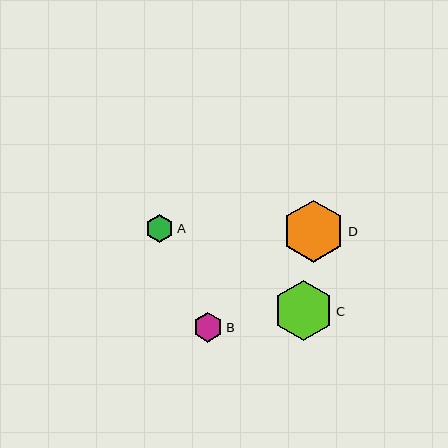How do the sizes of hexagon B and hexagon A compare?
Hexagon B and hexagon A are approximately the same size.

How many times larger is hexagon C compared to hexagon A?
Hexagon C is approximately 2.2 times the size of hexagon A.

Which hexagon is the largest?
Hexagon D is the largest with a size of approximately 62 pixels.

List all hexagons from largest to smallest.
From largest to smallest: D, C, B, A.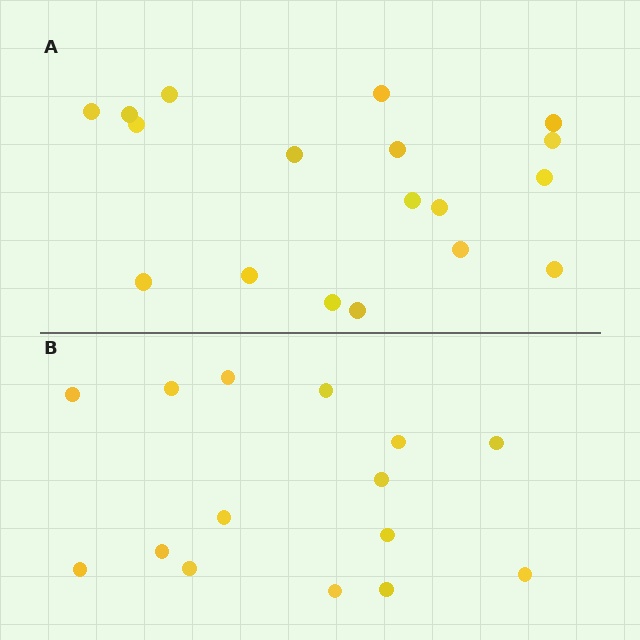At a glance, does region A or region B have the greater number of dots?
Region A (the top region) has more dots.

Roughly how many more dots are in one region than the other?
Region A has just a few more — roughly 2 or 3 more dots than region B.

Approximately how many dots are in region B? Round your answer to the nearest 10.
About 20 dots. (The exact count is 15, which rounds to 20.)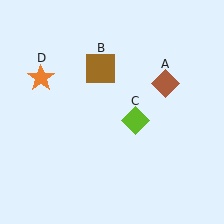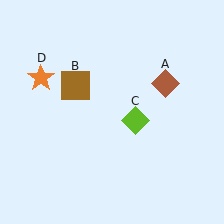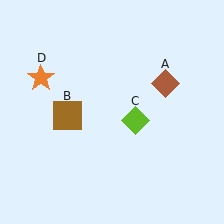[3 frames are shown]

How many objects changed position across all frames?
1 object changed position: brown square (object B).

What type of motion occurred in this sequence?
The brown square (object B) rotated counterclockwise around the center of the scene.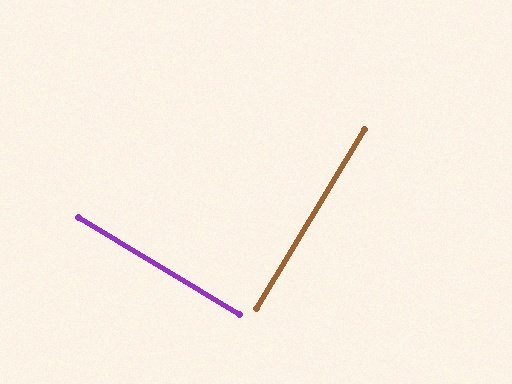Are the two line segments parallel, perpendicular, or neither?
Perpendicular — they meet at approximately 90°.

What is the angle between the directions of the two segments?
Approximately 90 degrees.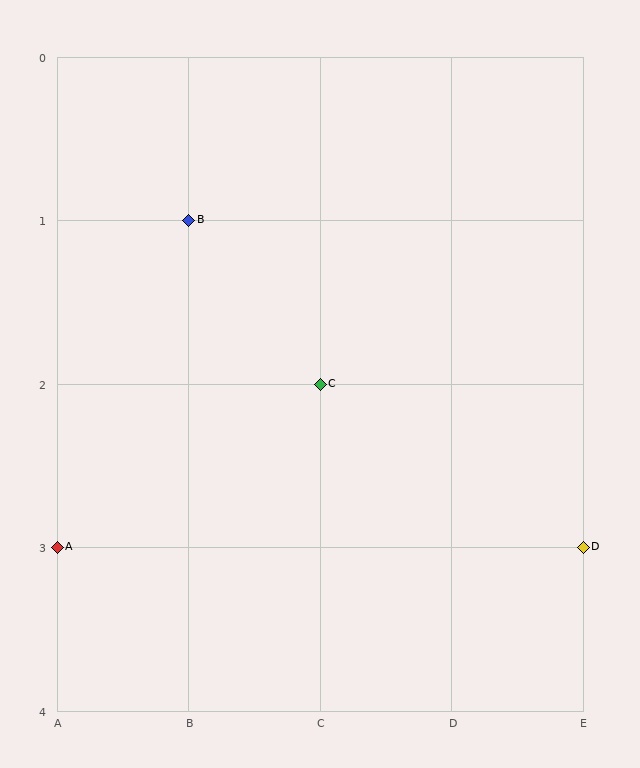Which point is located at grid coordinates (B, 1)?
Point B is at (B, 1).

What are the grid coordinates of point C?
Point C is at grid coordinates (C, 2).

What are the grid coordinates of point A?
Point A is at grid coordinates (A, 3).